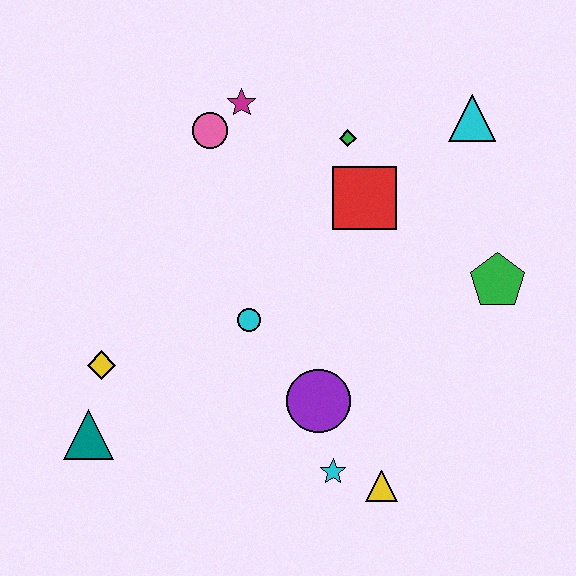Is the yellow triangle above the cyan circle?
No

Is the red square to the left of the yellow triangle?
Yes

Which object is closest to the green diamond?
The red square is closest to the green diamond.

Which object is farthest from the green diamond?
The teal triangle is farthest from the green diamond.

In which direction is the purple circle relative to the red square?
The purple circle is below the red square.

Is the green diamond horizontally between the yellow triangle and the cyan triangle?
No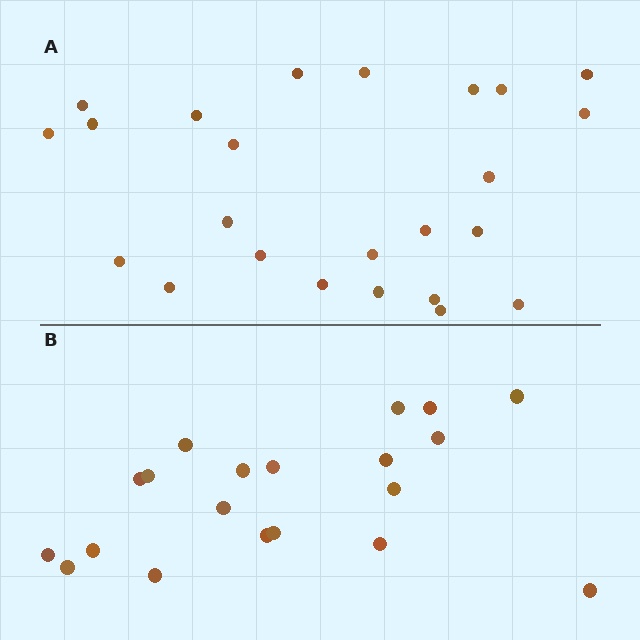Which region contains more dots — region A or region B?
Region A (the top region) has more dots.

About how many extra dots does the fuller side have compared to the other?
Region A has about 4 more dots than region B.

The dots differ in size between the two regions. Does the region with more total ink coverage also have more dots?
No. Region B has more total ink coverage because its dots are larger, but region A actually contains more individual dots. Total area can be misleading — the number of items is what matters here.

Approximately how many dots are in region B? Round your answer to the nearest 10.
About 20 dots.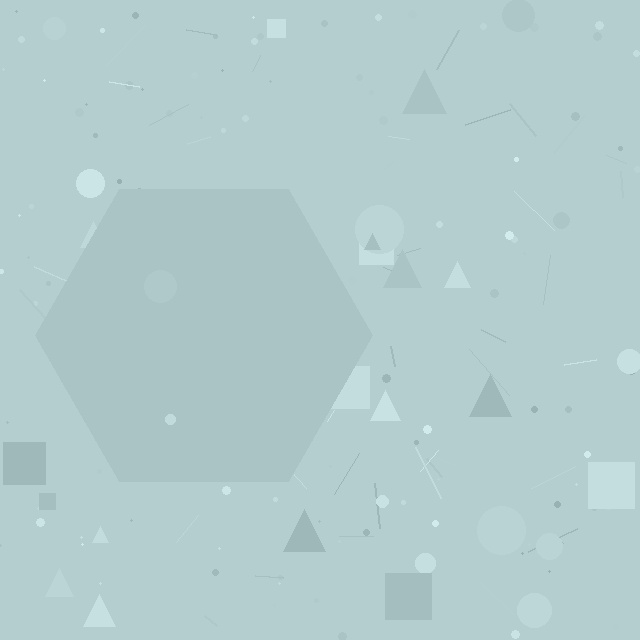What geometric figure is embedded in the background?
A hexagon is embedded in the background.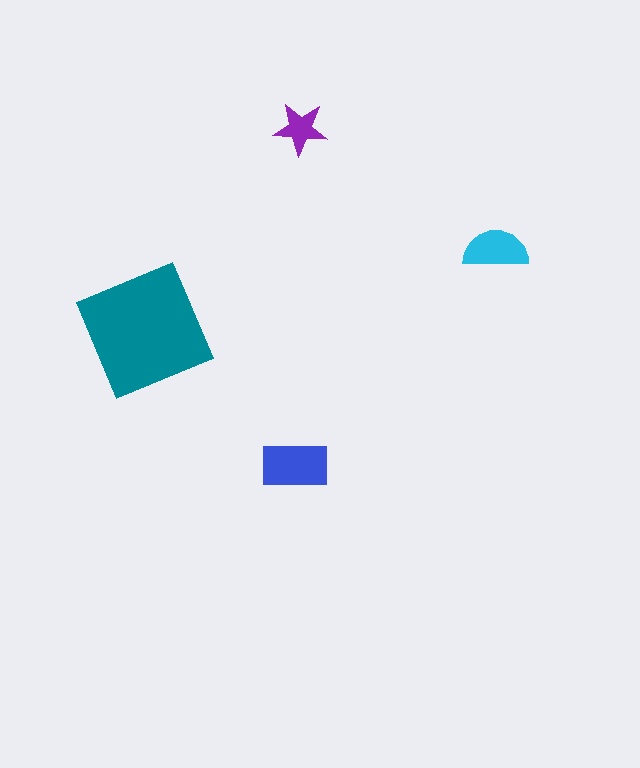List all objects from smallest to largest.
The purple star, the cyan semicircle, the blue rectangle, the teal square.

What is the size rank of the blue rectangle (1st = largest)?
2nd.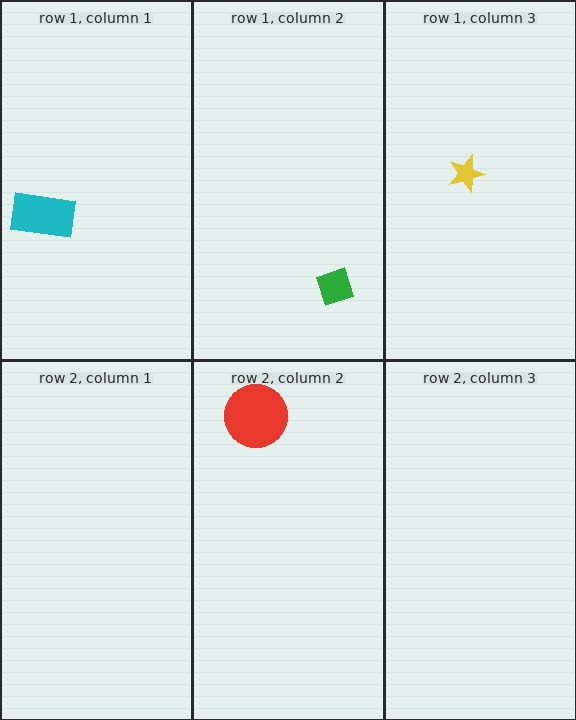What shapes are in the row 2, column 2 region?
The red circle.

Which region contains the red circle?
The row 2, column 2 region.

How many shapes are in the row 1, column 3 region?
1.